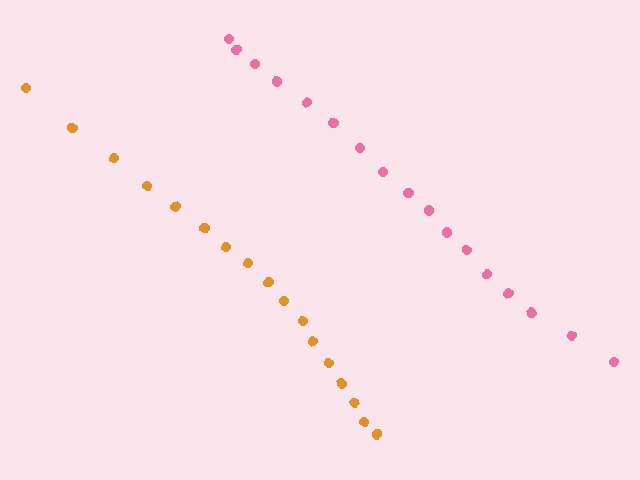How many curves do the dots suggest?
There are 2 distinct paths.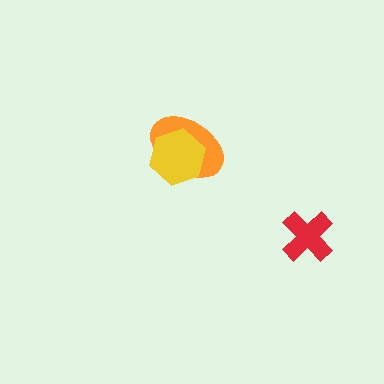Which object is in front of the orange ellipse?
The yellow hexagon is in front of the orange ellipse.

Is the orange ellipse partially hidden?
Yes, it is partially covered by another shape.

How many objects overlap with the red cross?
0 objects overlap with the red cross.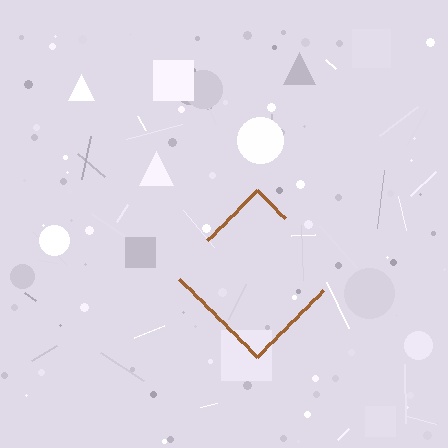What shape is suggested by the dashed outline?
The dashed outline suggests a diamond.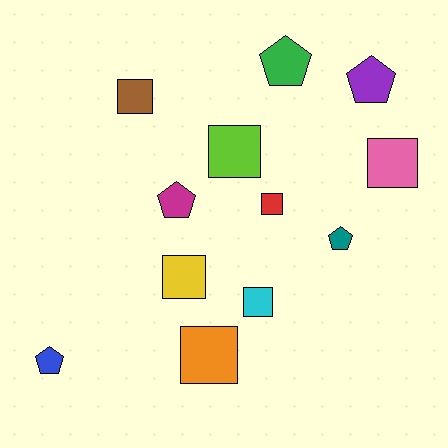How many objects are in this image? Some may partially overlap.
There are 12 objects.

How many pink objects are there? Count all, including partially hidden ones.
There is 1 pink object.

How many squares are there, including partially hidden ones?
There are 7 squares.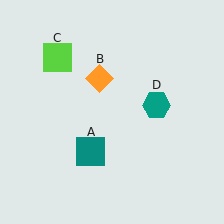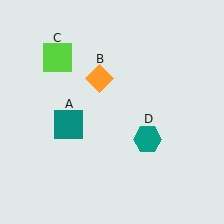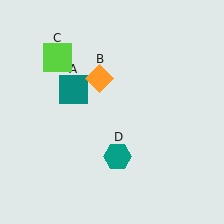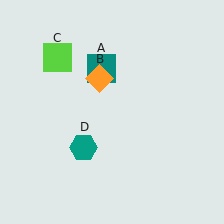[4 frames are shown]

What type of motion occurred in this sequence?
The teal square (object A), teal hexagon (object D) rotated clockwise around the center of the scene.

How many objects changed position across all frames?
2 objects changed position: teal square (object A), teal hexagon (object D).